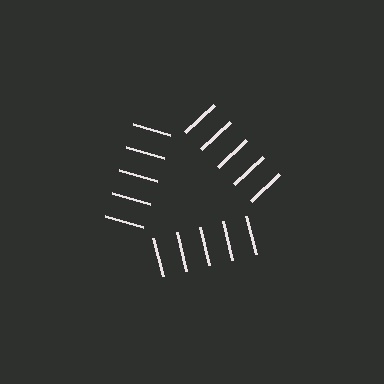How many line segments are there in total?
15 — 5 along each of the 3 edges.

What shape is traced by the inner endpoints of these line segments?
An illusory triangle — the line segments terminate on its edges but no continuous stroke is drawn.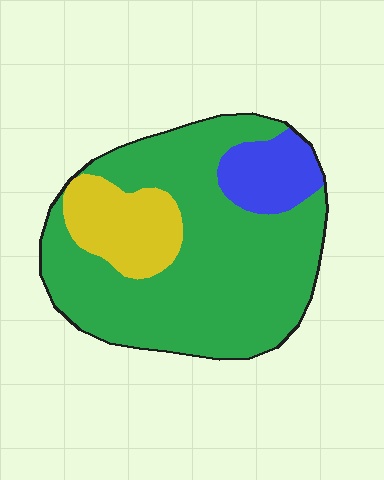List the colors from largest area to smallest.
From largest to smallest: green, yellow, blue.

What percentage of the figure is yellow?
Yellow covers 16% of the figure.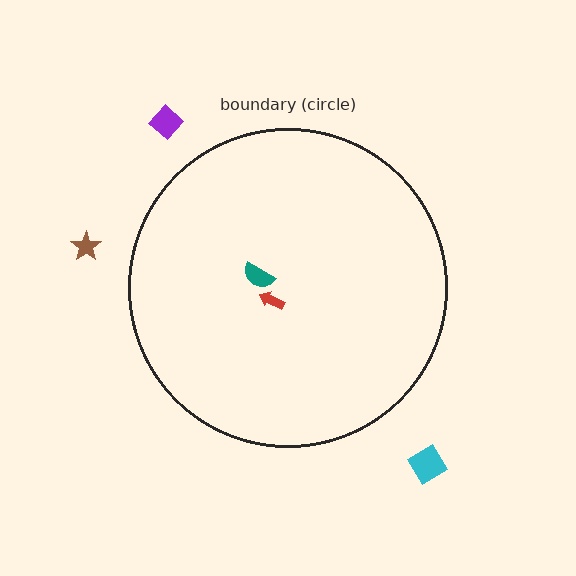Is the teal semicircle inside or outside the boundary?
Inside.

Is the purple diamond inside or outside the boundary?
Outside.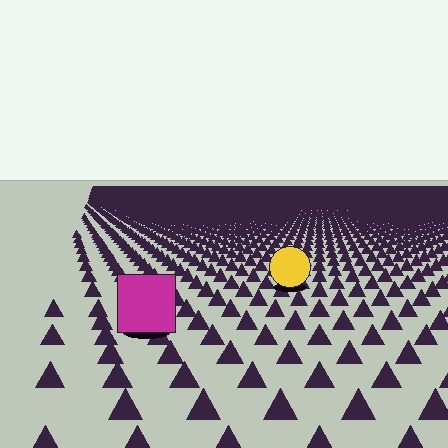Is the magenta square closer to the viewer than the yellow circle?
Yes. The magenta square is closer — you can tell from the texture gradient: the ground texture is coarser near it.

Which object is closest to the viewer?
The magenta square is closest. The texture marks near it are larger and more spread out.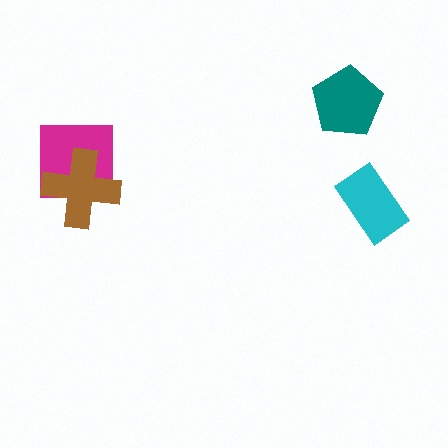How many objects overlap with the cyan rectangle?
0 objects overlap with the cyan rectangle.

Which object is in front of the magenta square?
The brown cross is in front of the magenta square.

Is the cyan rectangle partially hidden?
No, no other shape covers it.